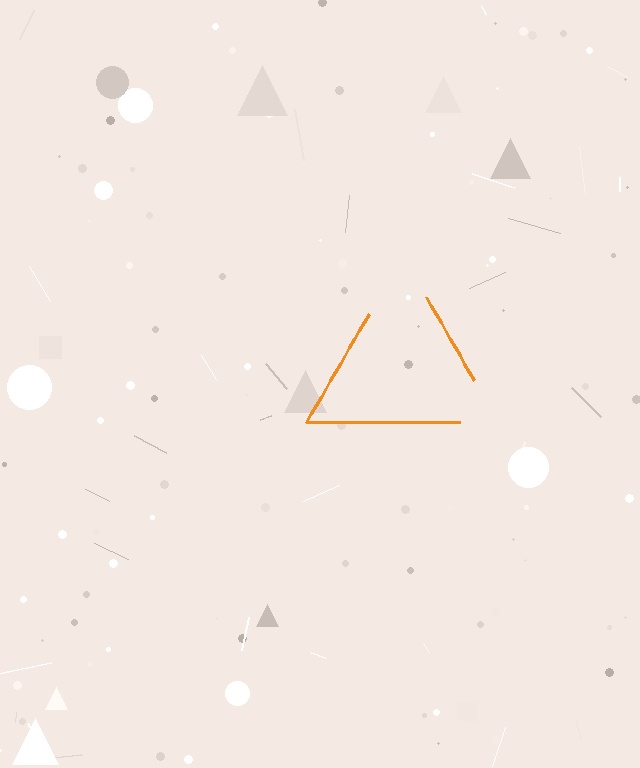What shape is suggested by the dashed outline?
The dashed outline suggests a triangle.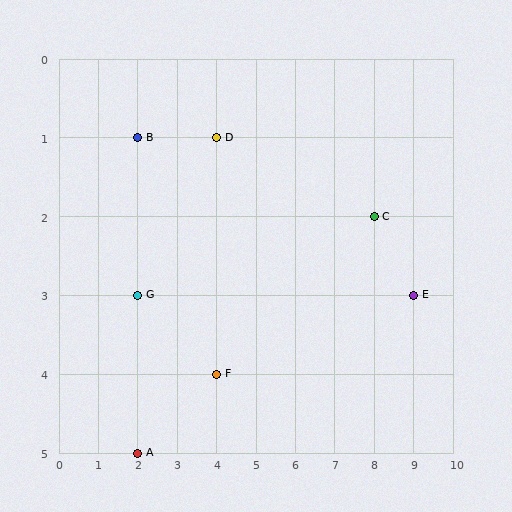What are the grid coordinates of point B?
Point B is at grid coordinates (2, 1).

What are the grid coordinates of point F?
Point F is at grid coordinates (4, 4).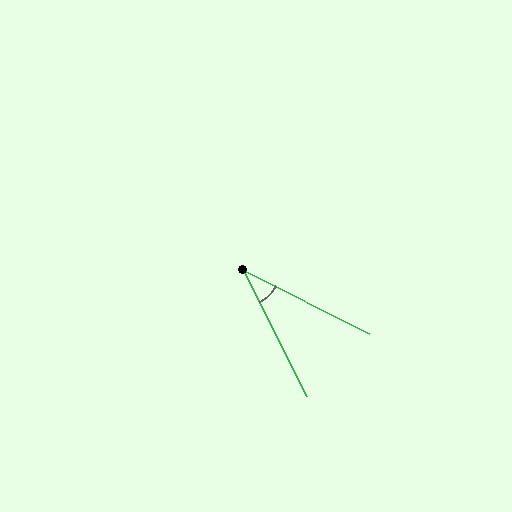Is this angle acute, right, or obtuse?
It is acute.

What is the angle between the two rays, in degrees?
Approximately 37 degrees.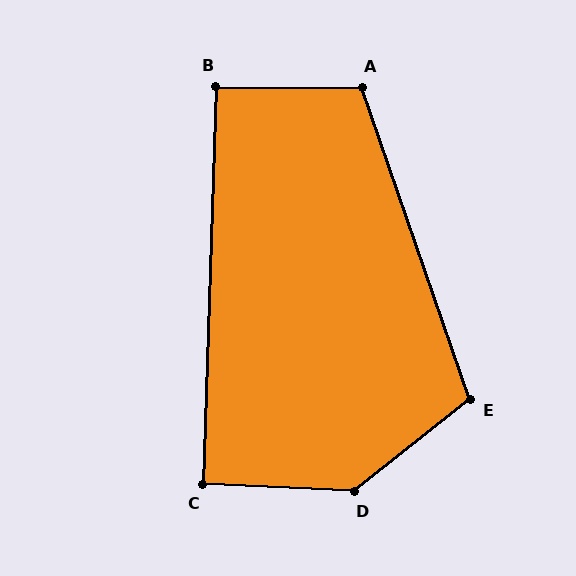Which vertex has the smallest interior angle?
C, at approximately 91 degrees.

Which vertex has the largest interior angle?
D, at approximately 139 degrees.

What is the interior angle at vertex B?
Approximately 92 degrees (approximately right).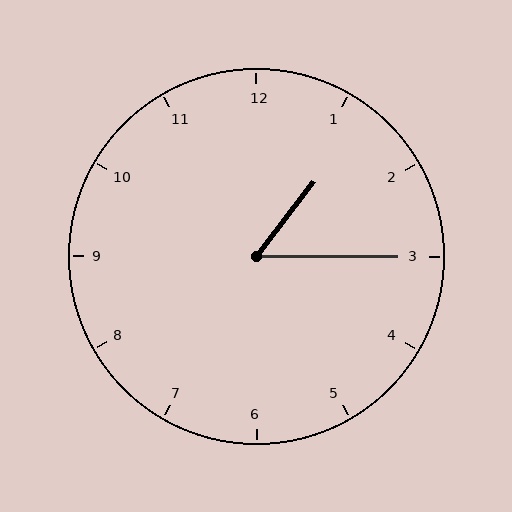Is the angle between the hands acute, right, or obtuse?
It is acute.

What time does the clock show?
1:15.